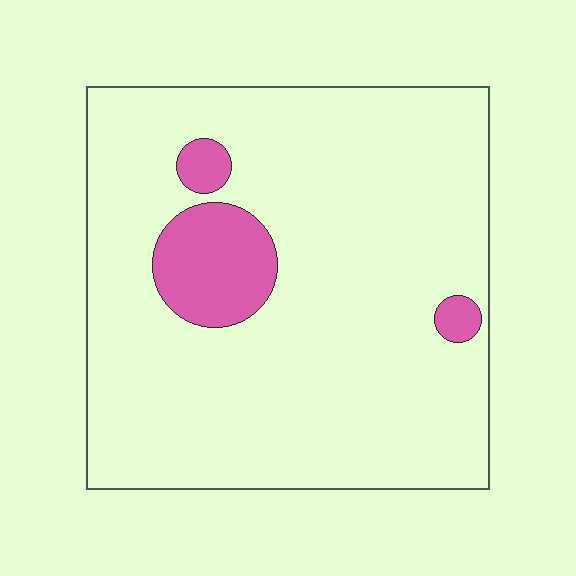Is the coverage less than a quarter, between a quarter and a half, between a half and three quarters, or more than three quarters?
Less than a quarter.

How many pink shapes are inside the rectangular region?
3.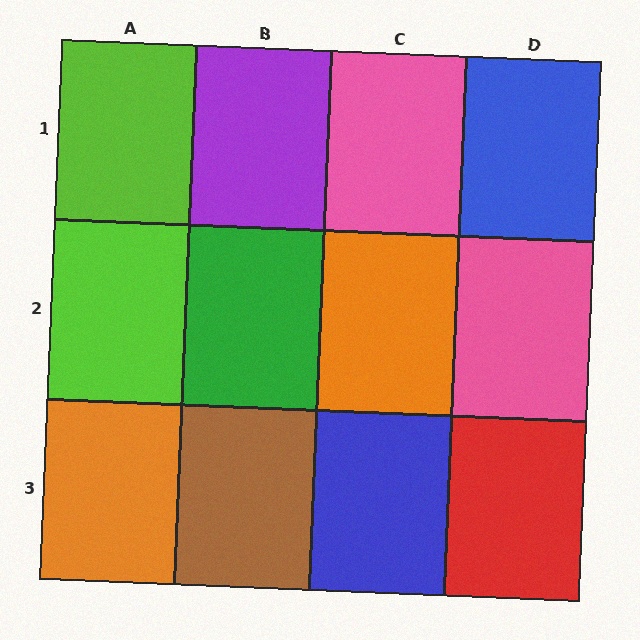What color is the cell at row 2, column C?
Orange.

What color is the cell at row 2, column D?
Pink.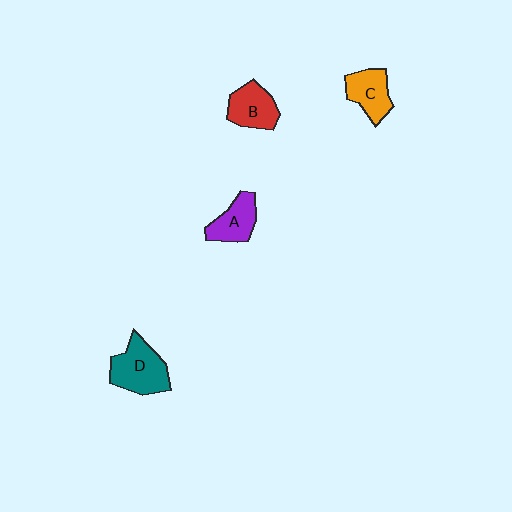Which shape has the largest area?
Shape D (teal).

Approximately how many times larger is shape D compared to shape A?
Approximately 1.4 times.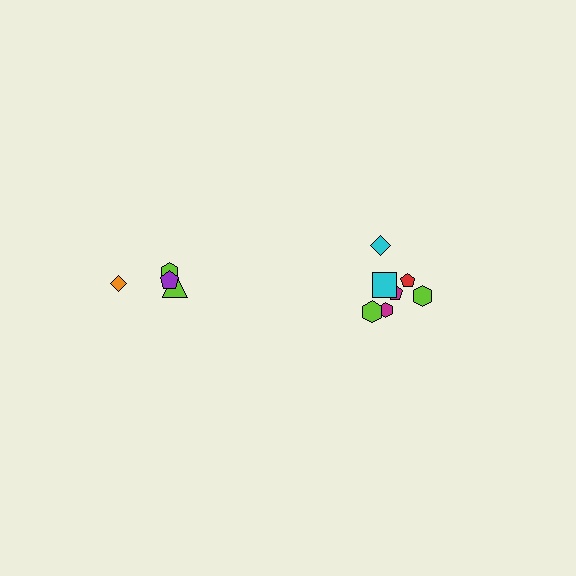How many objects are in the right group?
There are 7 objects.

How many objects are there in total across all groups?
There are 11 objects.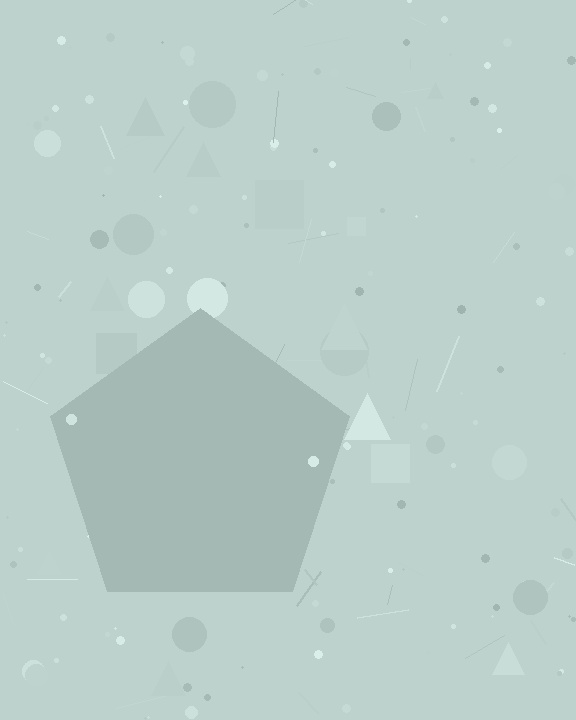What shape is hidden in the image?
A pentagon is hidden in the image.